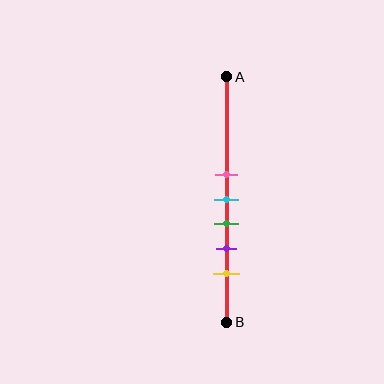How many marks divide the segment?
There are 5 marks dividing the segment.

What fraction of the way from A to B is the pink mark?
The pink mark is approximately 40% (0.4) of the way from A to B.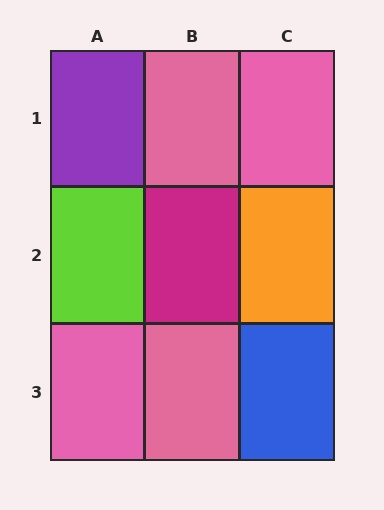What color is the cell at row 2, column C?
Orange.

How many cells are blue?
1 cell is blue.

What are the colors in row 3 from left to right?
Pink, pink, blue.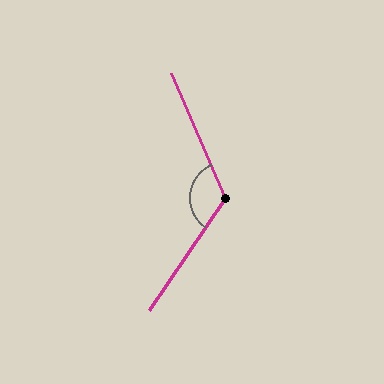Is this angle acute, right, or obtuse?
It is obtuse.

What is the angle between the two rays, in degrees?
Approximately 122 degrees.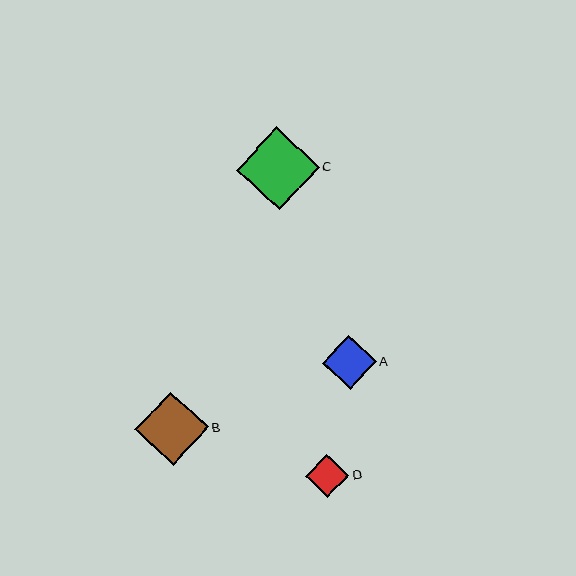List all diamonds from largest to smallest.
From largest to smallest: C, B, A, D.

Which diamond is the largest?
Diamond C is the largest with a size of approximately 83 pixels.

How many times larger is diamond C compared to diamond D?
Diamond C is approximately 1.9 times the size of diamond D.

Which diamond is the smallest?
Diamond D is the smallest with a size of approximately 43 pixels.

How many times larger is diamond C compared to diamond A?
Diamond C is approximately 1.6 times the size of diamond A.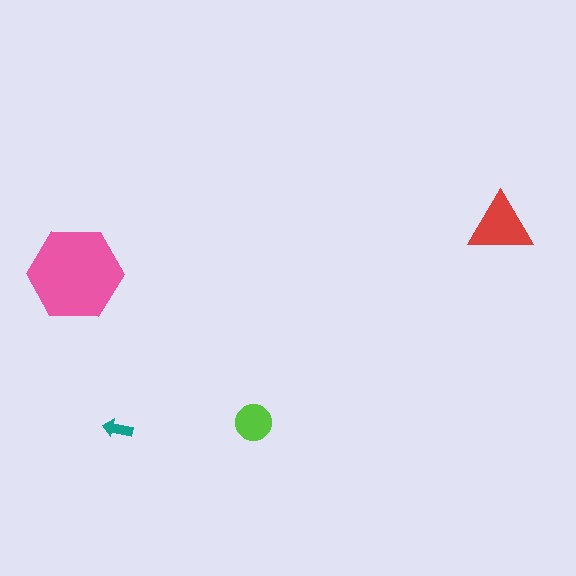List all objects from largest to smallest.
The pink hexagon, the red triangle, the lime circle, the teal arrow.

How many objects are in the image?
There are 4 objects in the image.